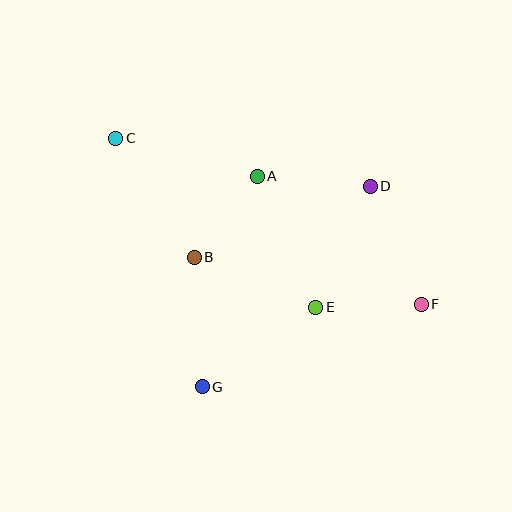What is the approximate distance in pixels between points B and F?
The distance between B and F is approximately 232 pixels.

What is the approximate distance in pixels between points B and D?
The distance between B and D is approximately 190 pixels.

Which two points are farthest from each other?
Points C and F are farthest from each other.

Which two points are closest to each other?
Points A and B are closest to each other.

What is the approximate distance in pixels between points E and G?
The distance between E and G is approximately 138 pixels.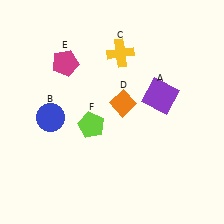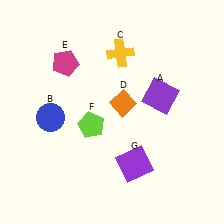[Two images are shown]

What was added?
A purple square (G) was added in Image 2.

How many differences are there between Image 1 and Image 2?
There is 1 difference between the two images.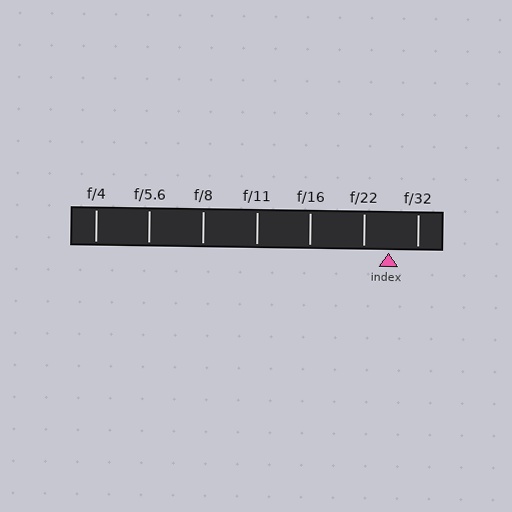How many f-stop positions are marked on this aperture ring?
There are 7 f-stop positions marked.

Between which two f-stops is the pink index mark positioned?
The index mark is between f/22 and f/32.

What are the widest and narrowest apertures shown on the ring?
The widest aperture shown is f/4 and the narrowest is f/32.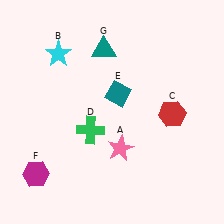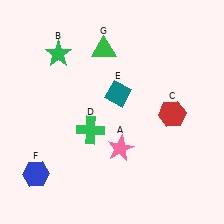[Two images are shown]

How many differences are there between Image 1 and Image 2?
There are 3 differences between the two images.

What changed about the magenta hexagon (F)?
In Image 1, F is magenta. In Image 2, it changed to blue.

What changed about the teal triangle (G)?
In Image 1, G is teal. In Image 2, it changed to green.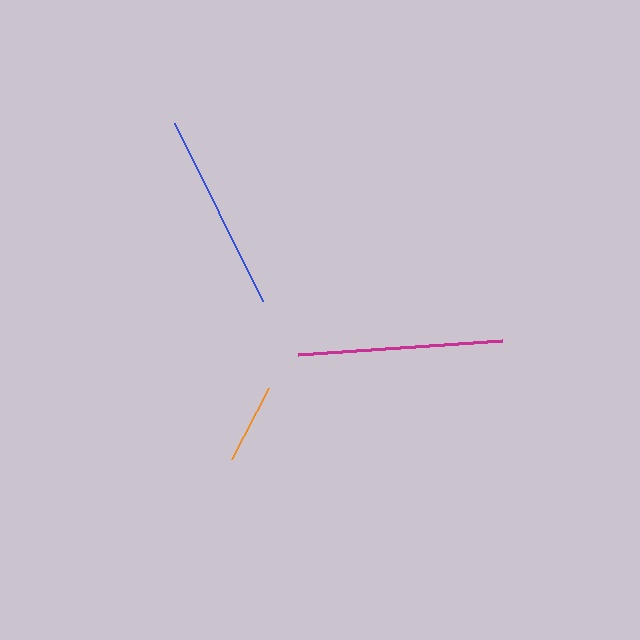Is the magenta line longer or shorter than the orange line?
The magenta line is longer than the orange line.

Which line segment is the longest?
The magenta line is the longest at approximately 204 pixels.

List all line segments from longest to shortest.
From longest to shortest: magenta, blue, orange.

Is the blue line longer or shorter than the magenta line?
The magenta line is longer than the blue line.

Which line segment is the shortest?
The orange line is the shortest at approximately 80 pixels.